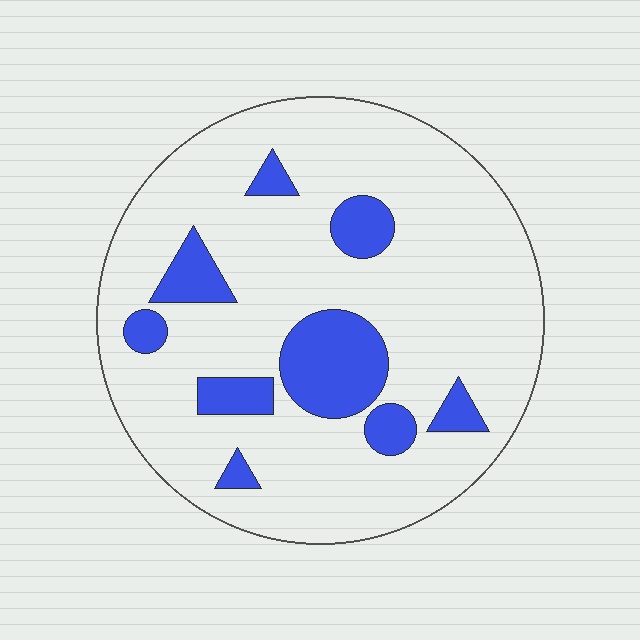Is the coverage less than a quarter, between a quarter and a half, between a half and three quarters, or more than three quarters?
Less than a quarter.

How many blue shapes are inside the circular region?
9.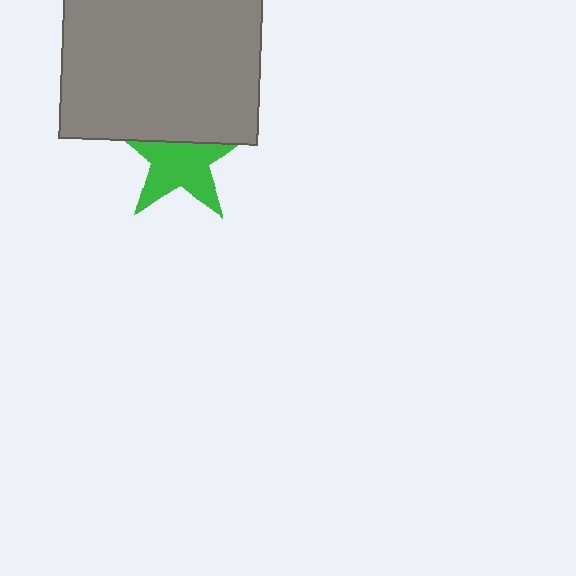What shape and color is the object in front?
The object in front is a gray rectangle.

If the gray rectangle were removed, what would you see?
You would see the complete green star.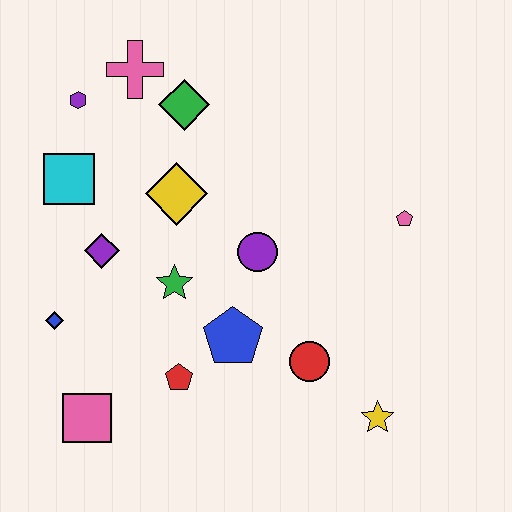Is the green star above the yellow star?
Yes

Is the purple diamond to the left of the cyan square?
No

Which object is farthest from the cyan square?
The yellow star is farthest from the cyan square.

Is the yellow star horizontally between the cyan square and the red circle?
No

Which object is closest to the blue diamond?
The purple diamond is closest to the blue diamond.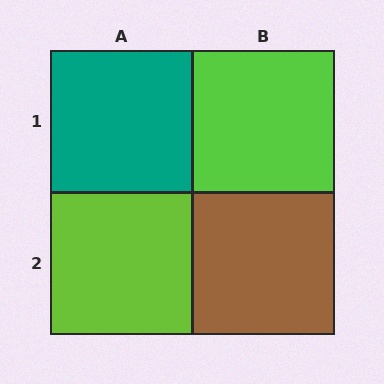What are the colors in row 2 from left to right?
Lime, brown.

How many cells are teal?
1 cell is teal.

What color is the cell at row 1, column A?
Teal.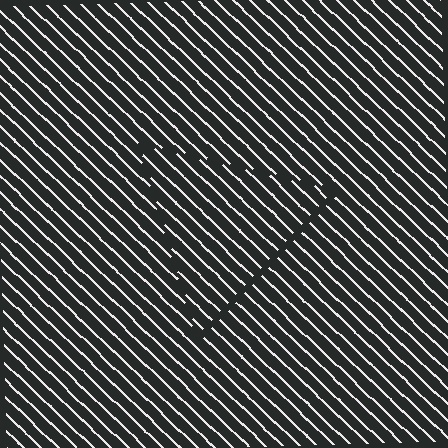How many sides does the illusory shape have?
3 sides — the line-ends trace a triangle.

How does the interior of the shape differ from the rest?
The interior of the shape contains the same grating, shifted by half a period — the contour is defined by the phase discontinuity where line-ends from the inner and outer gratings abut.